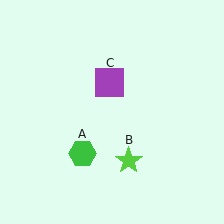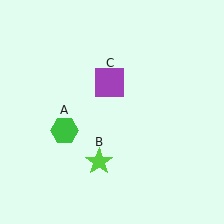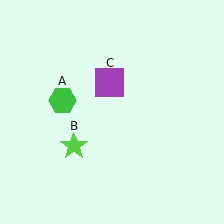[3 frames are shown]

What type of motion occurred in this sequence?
The green hexagon (object A), lime star (object B) rotated clockwise around the center of the scene.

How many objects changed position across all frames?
2 objects changed position: green hexagon (object A), lime star (object B).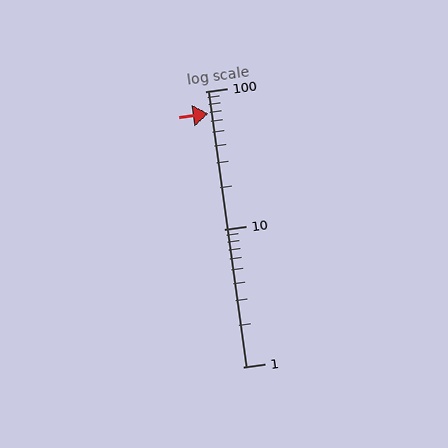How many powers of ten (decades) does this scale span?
The scale spans 2 decades, from 1 to 100.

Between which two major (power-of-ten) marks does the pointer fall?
The pointer is between 10 and 100.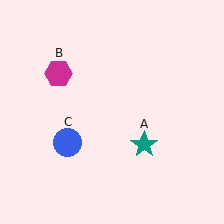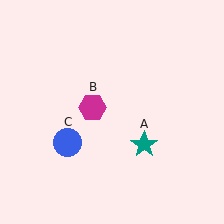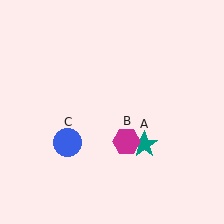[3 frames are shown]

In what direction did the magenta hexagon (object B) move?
The magenta hexagon (object B) moved down and to the right.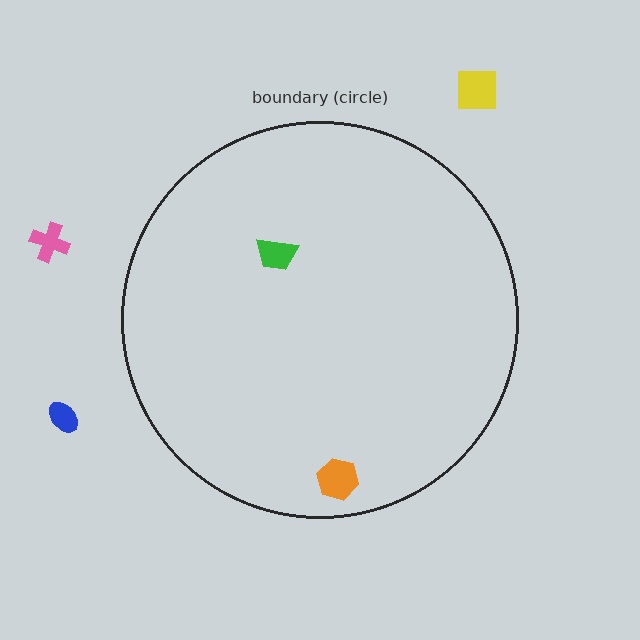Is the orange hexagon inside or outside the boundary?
Inside.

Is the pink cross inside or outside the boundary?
Outside.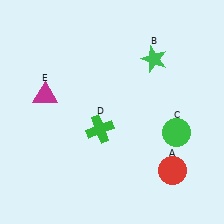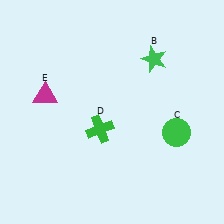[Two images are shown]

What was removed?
The red circle (A) was removed in Image 2.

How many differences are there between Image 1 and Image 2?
There is 1 difference between the two images.